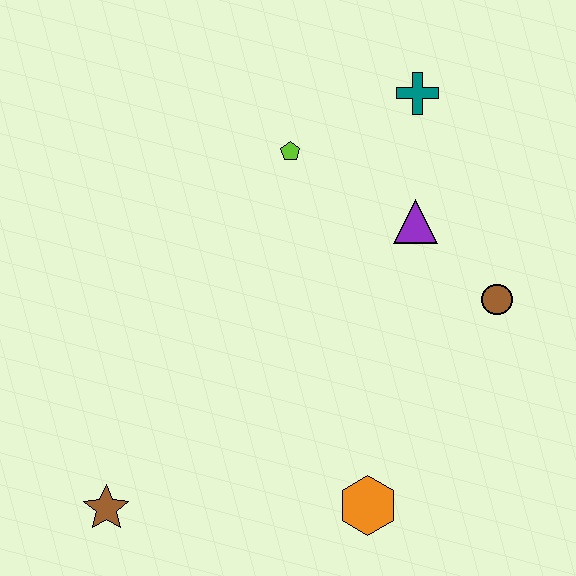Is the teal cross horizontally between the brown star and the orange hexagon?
No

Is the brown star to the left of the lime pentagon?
Yes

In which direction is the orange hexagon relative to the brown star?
The orange hexagon is to the right of the brown star.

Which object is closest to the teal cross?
The purple triangle is closest to the teal cross.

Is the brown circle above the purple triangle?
No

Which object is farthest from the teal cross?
The brown star is farthest from the teal cross.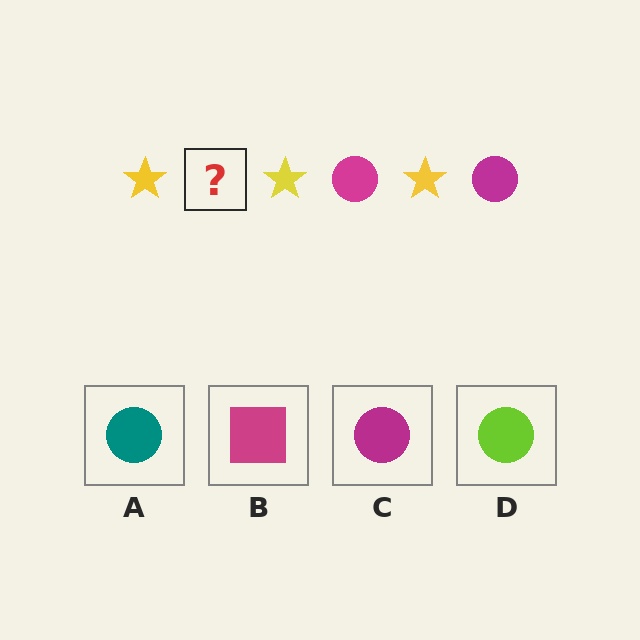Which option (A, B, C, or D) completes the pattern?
C.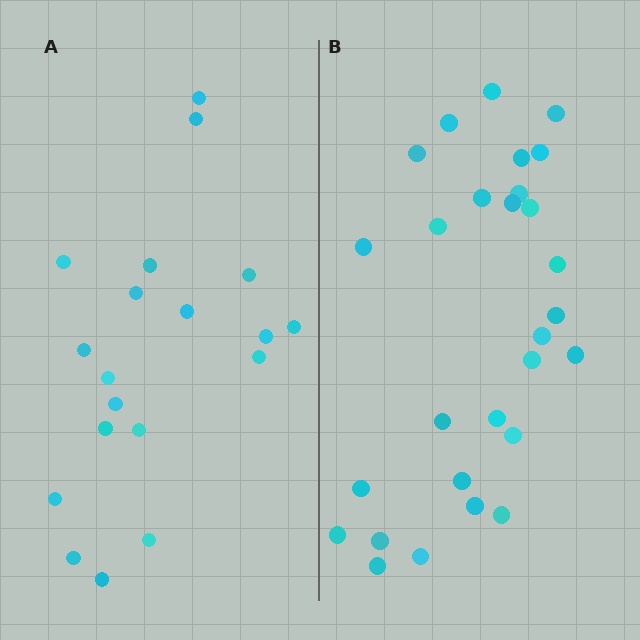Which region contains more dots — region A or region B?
Region B (the right region) has more dots.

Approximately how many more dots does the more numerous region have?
Region B has roughly 8 or so more dots than region A.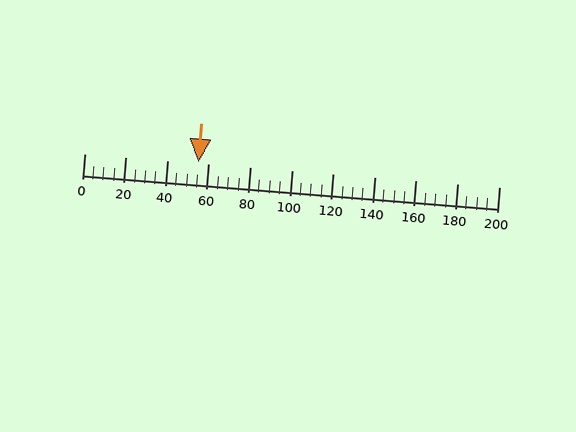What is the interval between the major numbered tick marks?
The major tick marks are spaced 20 units apart.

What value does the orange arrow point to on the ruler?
The orange arrow points to approximately 55.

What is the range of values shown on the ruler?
The ruler shows values from 0 to 200.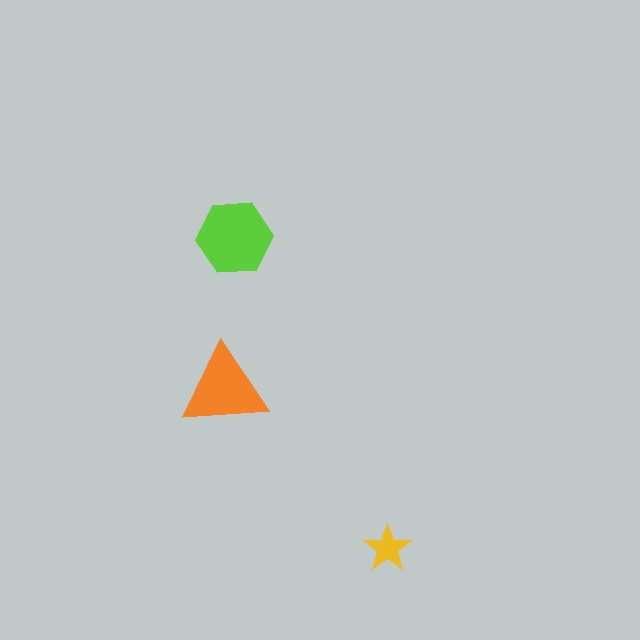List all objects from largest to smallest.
The lime hexagon, the orange triangle, the yellow star.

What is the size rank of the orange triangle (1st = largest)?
2nd.